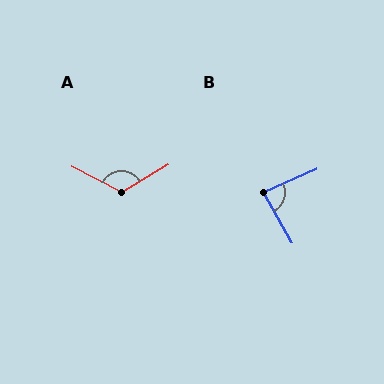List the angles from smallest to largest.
B (84°), A (123°).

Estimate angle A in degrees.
Approximately 123 degrees.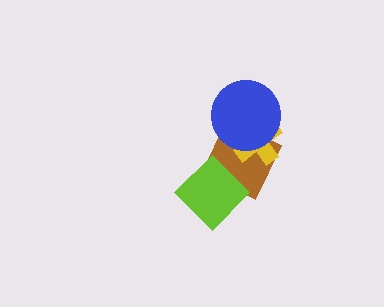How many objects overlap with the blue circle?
2 objects overlap with the blue circle.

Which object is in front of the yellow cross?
The blue circle is in front of the yellow cross.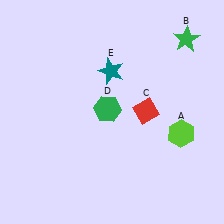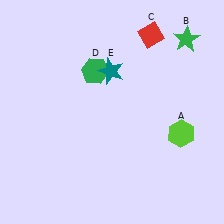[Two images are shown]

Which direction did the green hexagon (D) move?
The green hexagon (D) moved up.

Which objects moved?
The objects that moved are: the red diamond (C), the green hexagon (D).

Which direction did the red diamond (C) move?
The red diamond (C) moved up.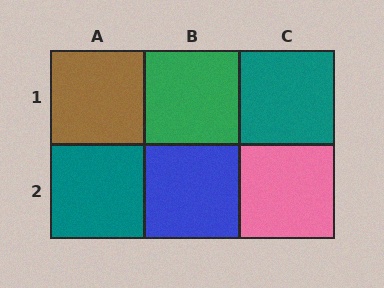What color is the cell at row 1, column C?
Teal.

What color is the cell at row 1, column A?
Brown.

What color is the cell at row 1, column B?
Green.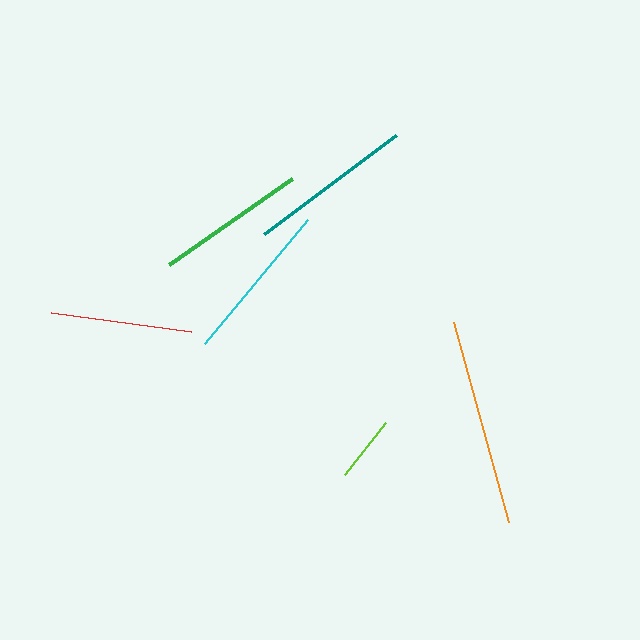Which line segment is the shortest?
The lime line is the shortest at approximately 66 pixels.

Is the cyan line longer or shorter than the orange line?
The orange line is longer than the cyan line.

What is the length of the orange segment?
The orange segment is approximately 207 pixels long.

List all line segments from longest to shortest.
From longest to shortest: orange, teal, cyan, green, red, lime.